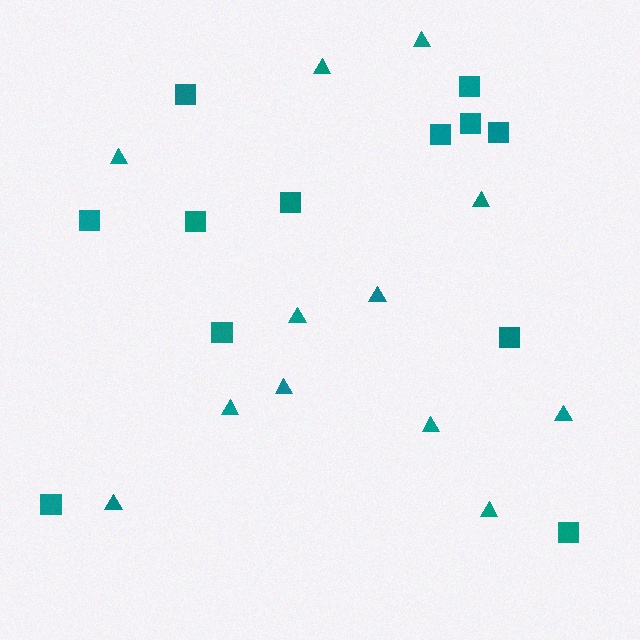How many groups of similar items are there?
There are 2 groups: one group of triangles (12) and one group of squares (12).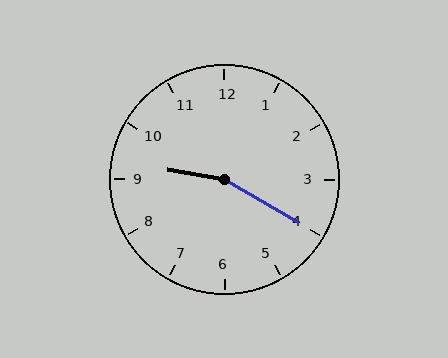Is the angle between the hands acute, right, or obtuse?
It is obtuse.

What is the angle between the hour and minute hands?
Approximately 160 degrees.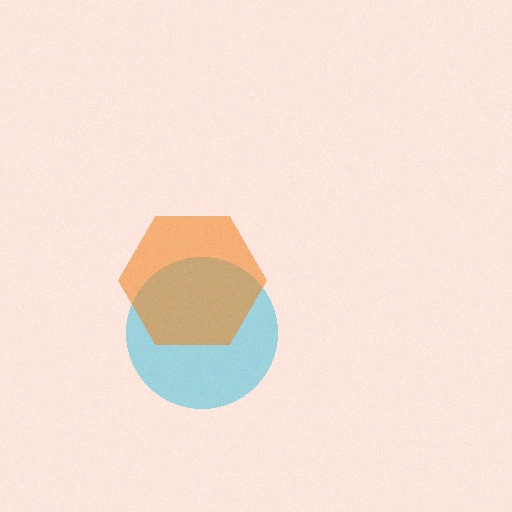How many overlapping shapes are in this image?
There are 2 overlapping shapes in the image.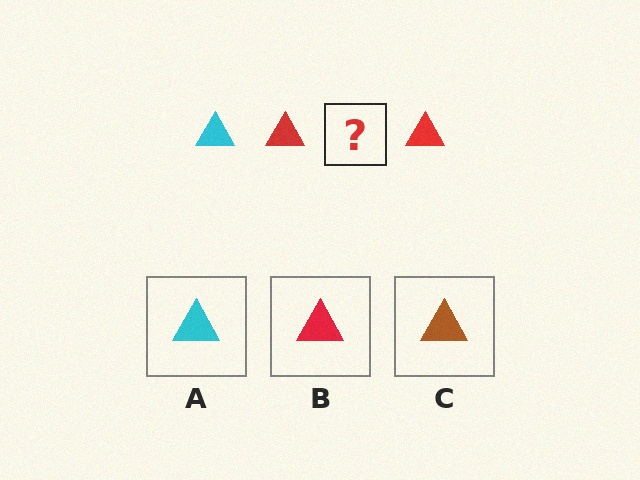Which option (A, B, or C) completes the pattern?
A.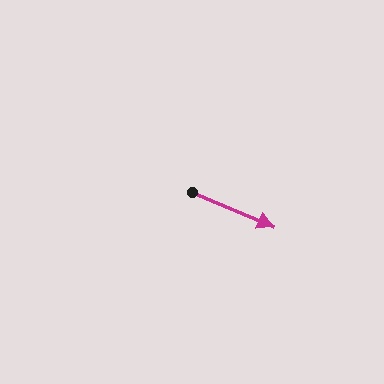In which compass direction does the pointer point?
Southeast.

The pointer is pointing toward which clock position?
Roughly 4 o'clock.